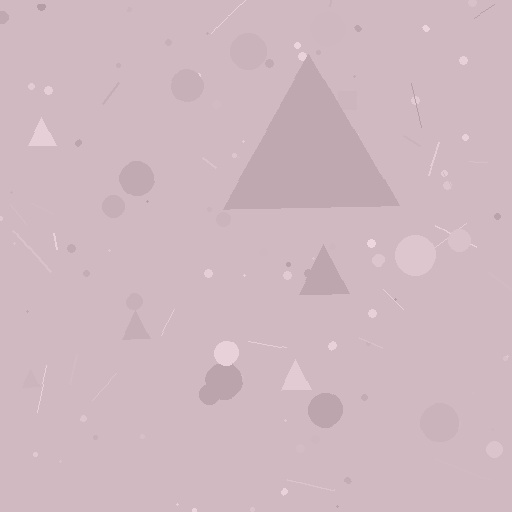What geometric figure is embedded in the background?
A triangle is embedded in the background.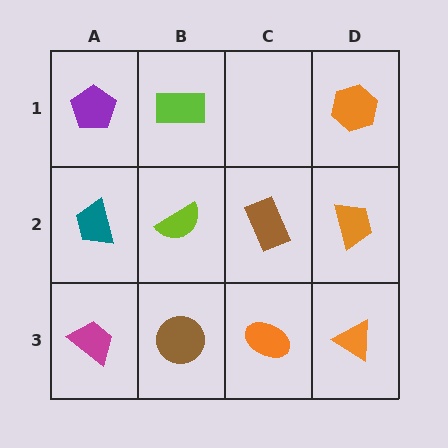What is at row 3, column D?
An orange triangle.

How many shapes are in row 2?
4 shapes.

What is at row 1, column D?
An orange hexagon.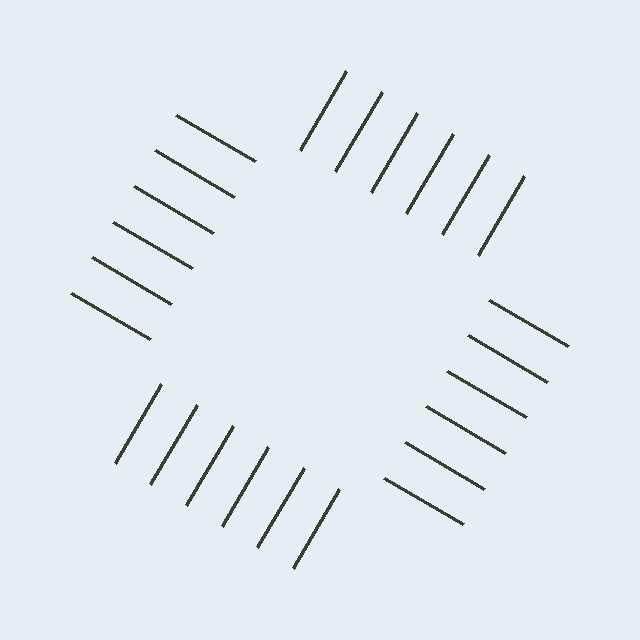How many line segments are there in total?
24 — 6 along each of the 4 edges.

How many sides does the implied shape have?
4 sides — the line-ends trace a square.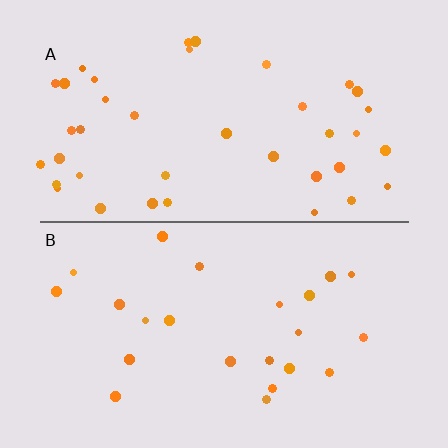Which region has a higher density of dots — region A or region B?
A (the top).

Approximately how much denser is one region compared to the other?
Approximately 1.7× — region A over region B.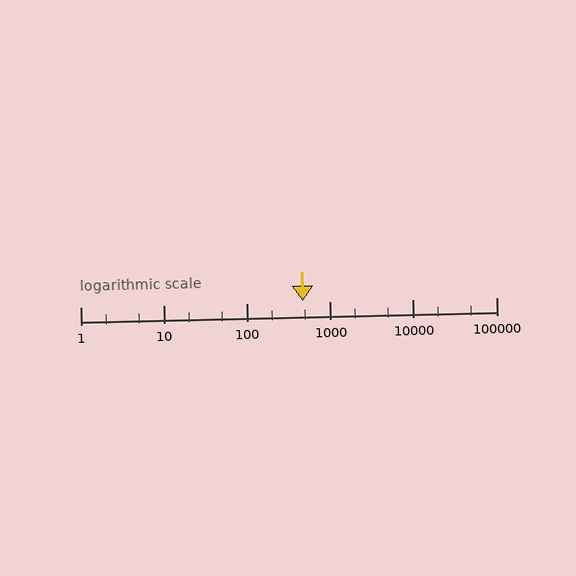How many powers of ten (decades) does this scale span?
The scale spans 5 decades, from 1 to 100000.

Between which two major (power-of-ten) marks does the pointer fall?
The pointer is between 100 and 1000.